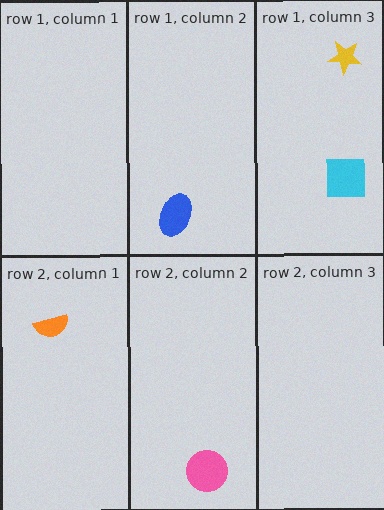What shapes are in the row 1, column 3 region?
The cyan square, the yellow star.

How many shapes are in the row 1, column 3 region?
2.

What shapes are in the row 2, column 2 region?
The pink circle.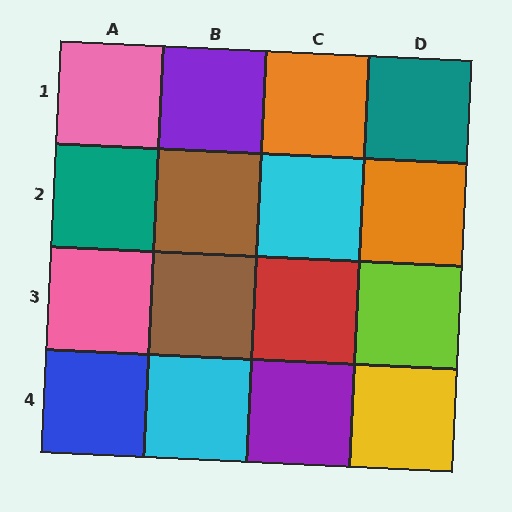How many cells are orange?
2 cells are orange.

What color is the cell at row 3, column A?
Pink.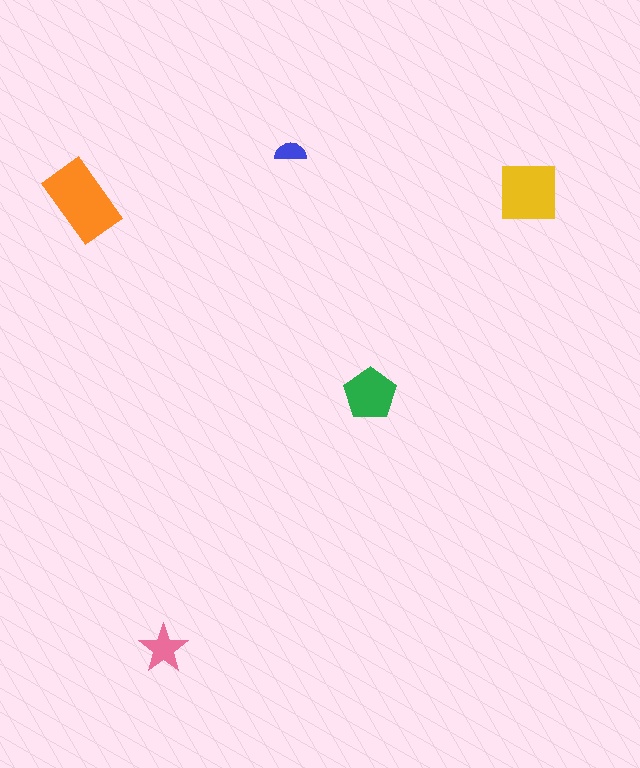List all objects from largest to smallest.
The orange rectangle, the yellow square, the green pentagon, the pink star, the blue semicircle.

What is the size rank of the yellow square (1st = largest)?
2nd.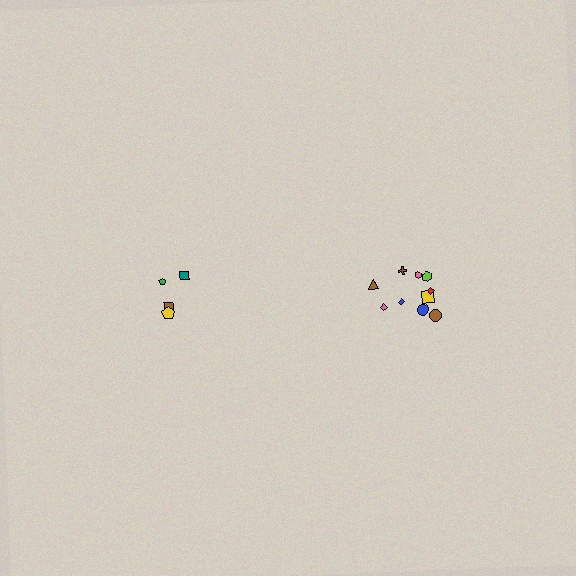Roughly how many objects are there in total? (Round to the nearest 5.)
Roughly 15 objects in total.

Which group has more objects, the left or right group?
The right group.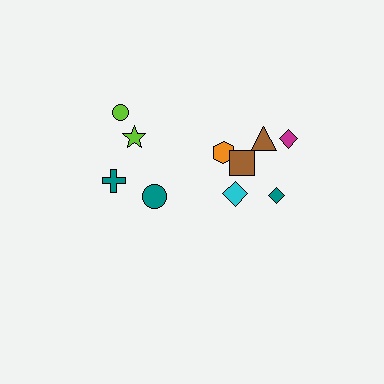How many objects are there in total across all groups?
There are 10 objects.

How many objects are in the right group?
There are 6 objects.